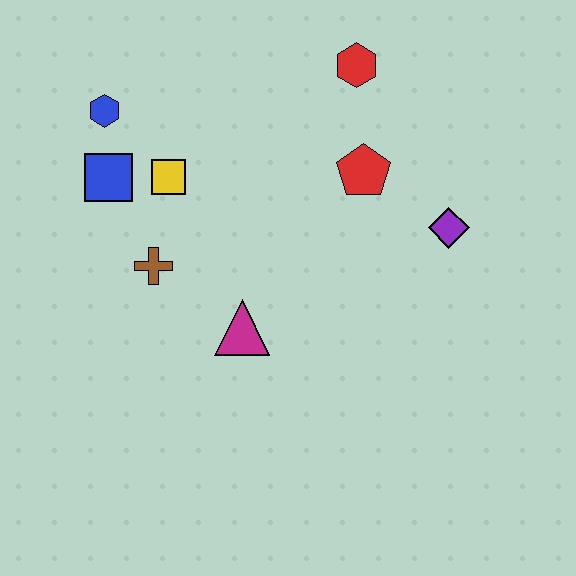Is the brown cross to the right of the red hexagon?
No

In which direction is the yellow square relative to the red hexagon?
The yellow square is to the left of the red hexagon.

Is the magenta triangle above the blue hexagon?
No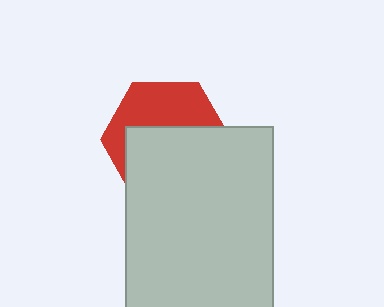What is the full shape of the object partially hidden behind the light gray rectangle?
The partially hidden object is a red hexagon.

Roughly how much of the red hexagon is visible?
A small part of it is visible (roughly 43%).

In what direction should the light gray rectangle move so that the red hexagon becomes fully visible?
The light gray rectangle should move down. That is the shortest direction to clear the overlap and leave the red hexagon fully visible.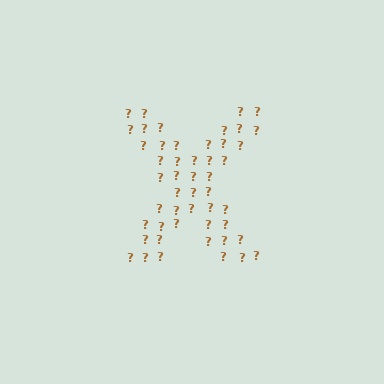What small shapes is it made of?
It is made of small question marks.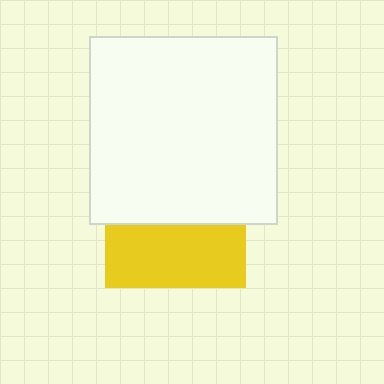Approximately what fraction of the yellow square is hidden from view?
Roughly 56% of the yellow square is hidden behind the white square.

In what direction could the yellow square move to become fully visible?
The yellow square could move down. That would shift it out from behind the white square entirely.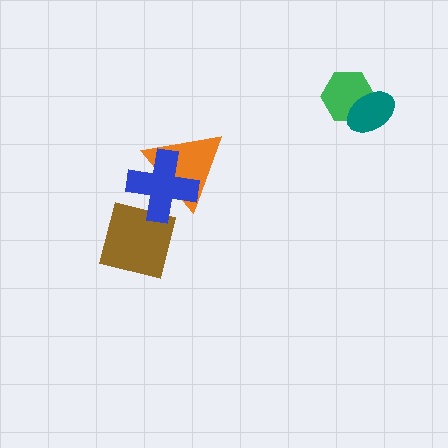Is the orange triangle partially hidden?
Yes, it is partially covered by another shape.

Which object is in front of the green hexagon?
The teal ellipse is in front of the green hexagon.